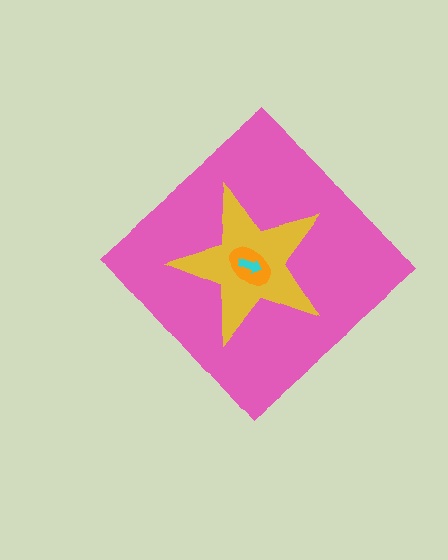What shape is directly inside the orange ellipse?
The cyan arrow.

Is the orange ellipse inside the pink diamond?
Yes.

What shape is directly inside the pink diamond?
The yellow star.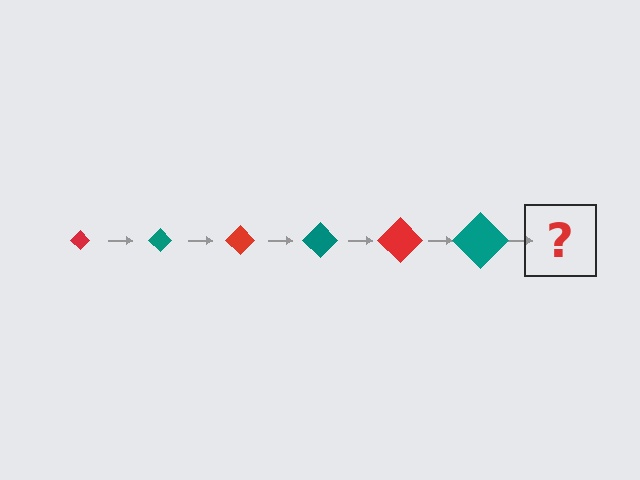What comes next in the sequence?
The next element should be a red diamond, larger than the previous one.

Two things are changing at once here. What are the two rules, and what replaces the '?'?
The two rules are that the diamond grows larger each step and the color cycles through red and teal. The '?' should be a red diamond, larger than the previous one.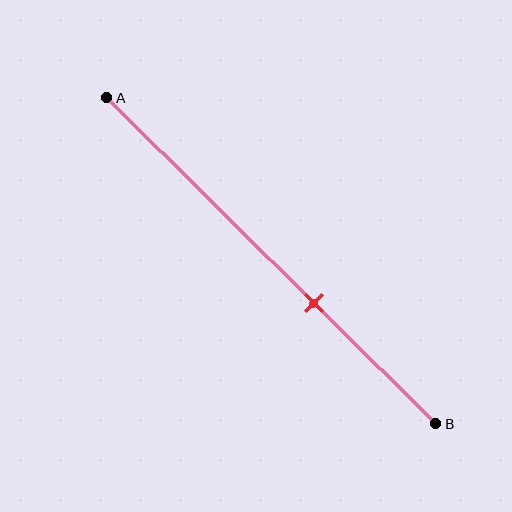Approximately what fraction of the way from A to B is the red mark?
The red mark is approximately 65% of the way from A to B.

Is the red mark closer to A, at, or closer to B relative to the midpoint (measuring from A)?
The red mark is closer to point B than the midpoint of segment AB.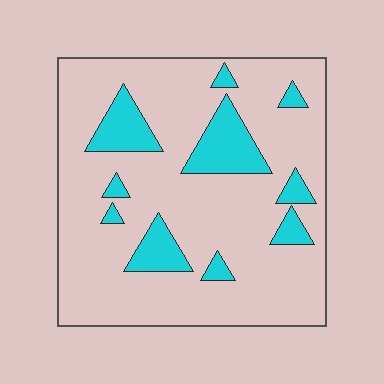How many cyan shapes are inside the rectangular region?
10.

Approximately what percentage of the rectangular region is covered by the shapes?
Approximately 15%.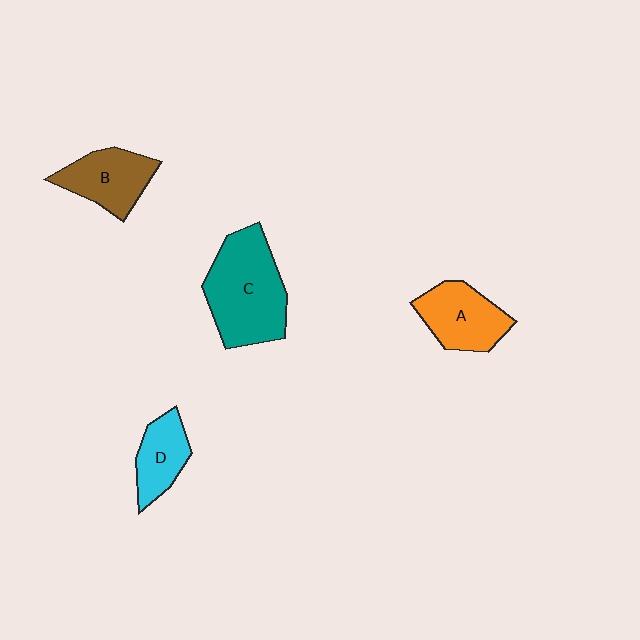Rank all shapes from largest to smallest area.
From largest to smallest: C (teal), A (orange), B (brown), D (cyan).